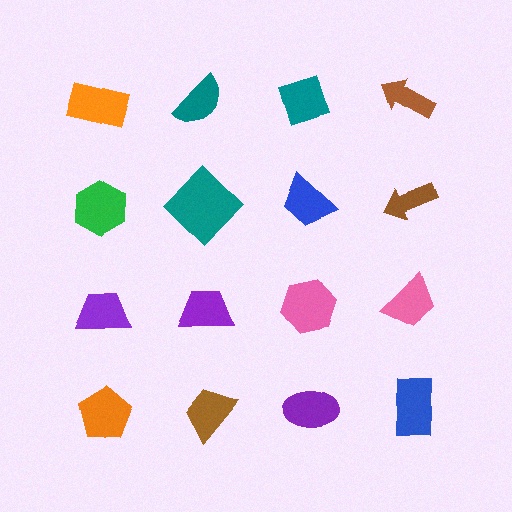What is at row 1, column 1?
An orange rectangle.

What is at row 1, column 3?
A teal diamond.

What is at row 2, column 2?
A teal diamond.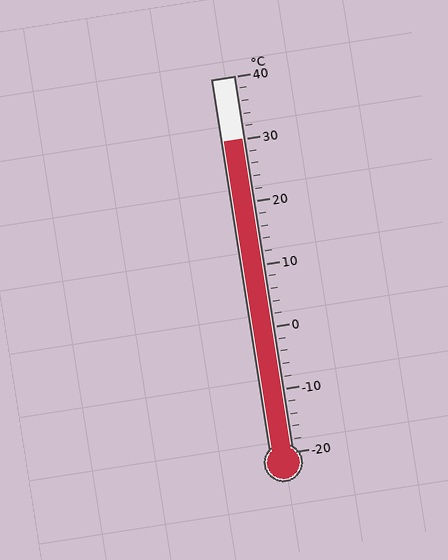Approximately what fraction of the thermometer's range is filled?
The thermometer is filled to approximately 85% of its range.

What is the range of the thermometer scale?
The thermometer scale ranges from -20°C to 40°C.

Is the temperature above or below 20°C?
The temperature is above 20°C.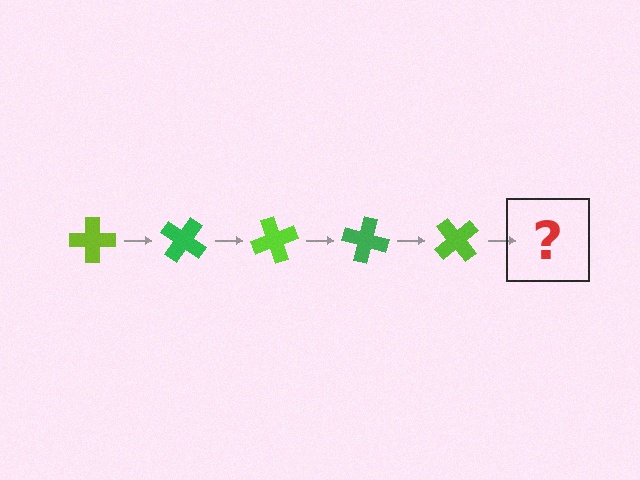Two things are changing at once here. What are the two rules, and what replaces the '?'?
The two rules are that it rotates 35 degrees each step and the color cycles through lime and green. The '?' should be a green cross, rotated 175 degrees from the start.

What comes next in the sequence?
The next element should be a green cross, rotated 175 degrees from the start.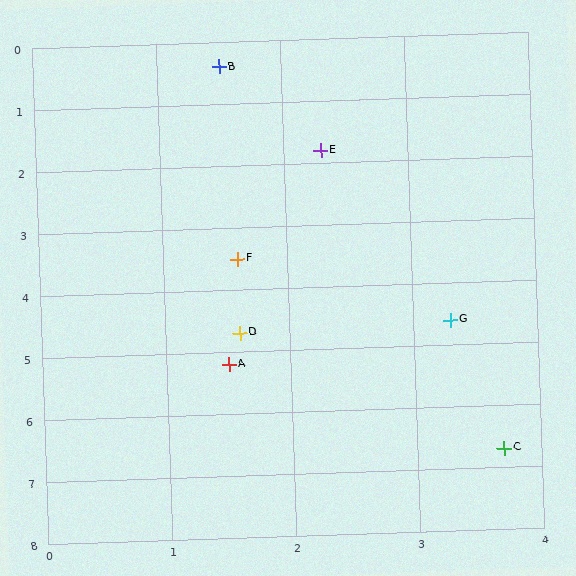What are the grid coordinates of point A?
Point A is at approximately (1.5, 5.2).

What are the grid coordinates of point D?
Point D is at approximately (1.6, 4.7).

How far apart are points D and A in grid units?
Points D and A are about 0.5 grid units apart.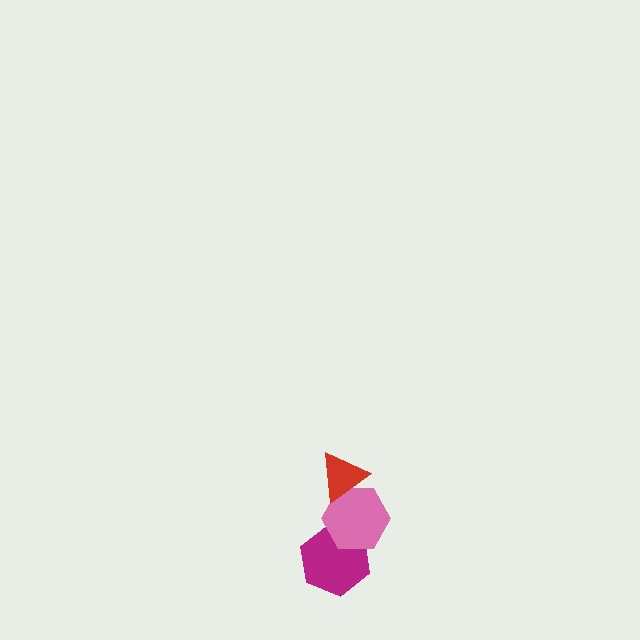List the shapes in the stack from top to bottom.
From top to bottom: the red triangle, the pink hexagon, the magenta hexagon.